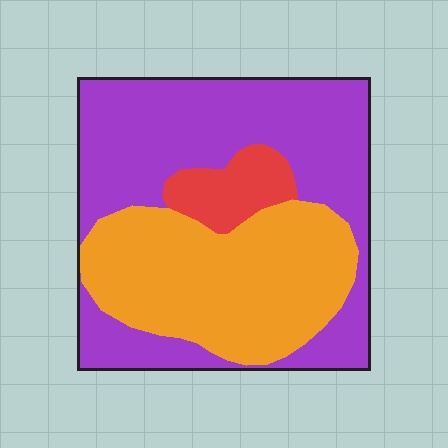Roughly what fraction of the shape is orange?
Orange takes up about two fifths (2/5) of the shape.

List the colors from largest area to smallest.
From largest to smallest: purple, orange, red.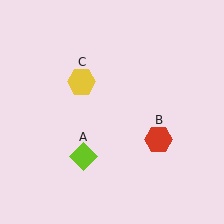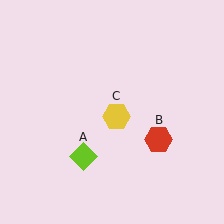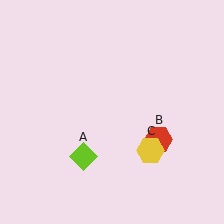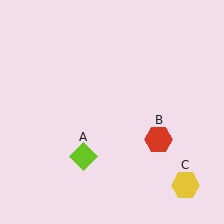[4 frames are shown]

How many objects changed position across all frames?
1 object changed position: yellow hexagon (object C).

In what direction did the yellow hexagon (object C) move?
The yellow hexagon (object C) moved down and to the right.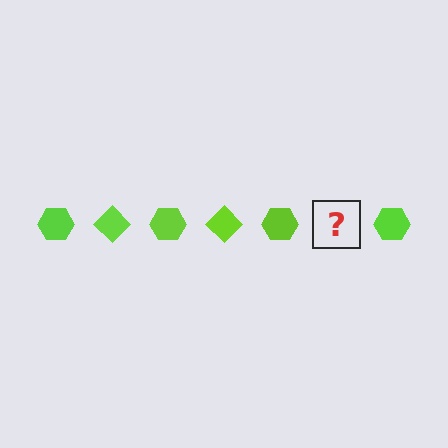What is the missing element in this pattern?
The missing element is a lime diamond.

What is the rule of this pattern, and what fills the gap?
The rule is that the pattern cycles through hexagon, diamond shapes in lime. The gap should be filled with a lime diamond.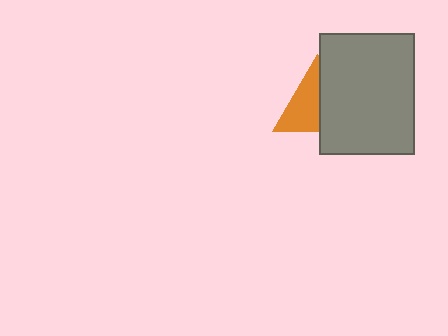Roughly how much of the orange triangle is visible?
About half of it is visible (roughly 55%).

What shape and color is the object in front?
The object in front is a gray rectangle.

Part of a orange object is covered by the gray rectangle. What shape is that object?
It is a triangle.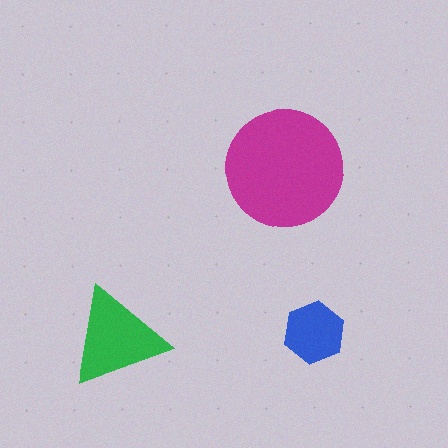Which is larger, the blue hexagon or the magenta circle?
The magenta circle.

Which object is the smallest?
The blue hexagon.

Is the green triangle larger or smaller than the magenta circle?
Smaller.